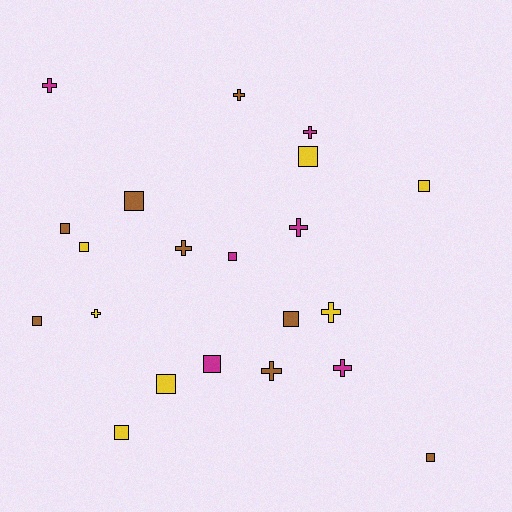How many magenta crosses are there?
There are 4 magenta crosses.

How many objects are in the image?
There are 21 objects.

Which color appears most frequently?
Brown, with 8 objects.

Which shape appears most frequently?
Square, with 12 objects.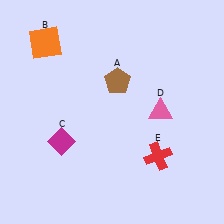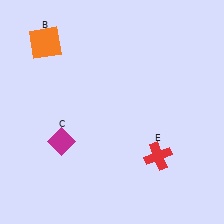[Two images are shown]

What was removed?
The brown pentagon (A), the pink triangle (D) were removed in Image 2.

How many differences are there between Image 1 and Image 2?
There are 2 differences between the two images.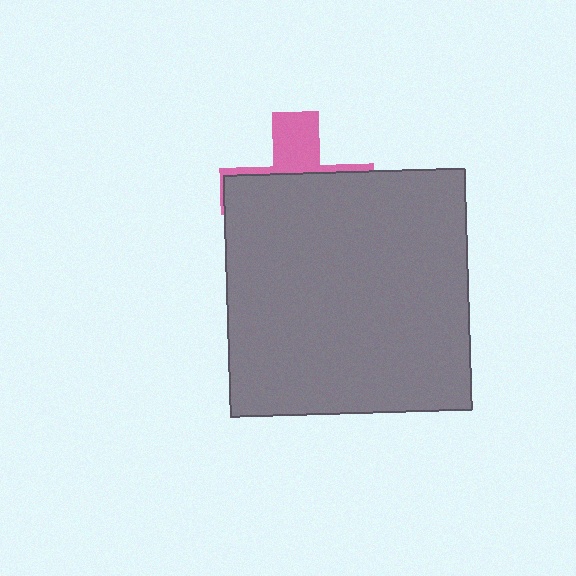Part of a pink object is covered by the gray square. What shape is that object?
It is a cross.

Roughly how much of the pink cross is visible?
A small part of it is visible (roughly 31%).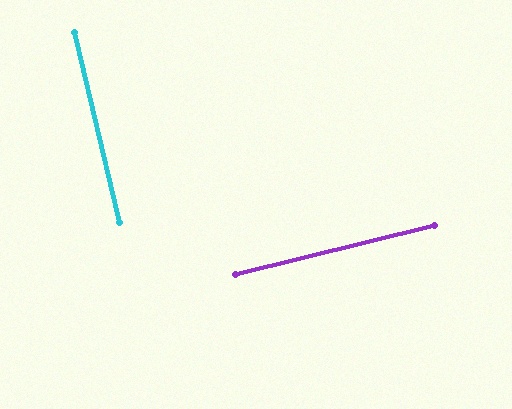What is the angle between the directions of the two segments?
Approximately 89 degrees.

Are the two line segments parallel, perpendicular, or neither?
Perpendicular — they meet at approximately 89°.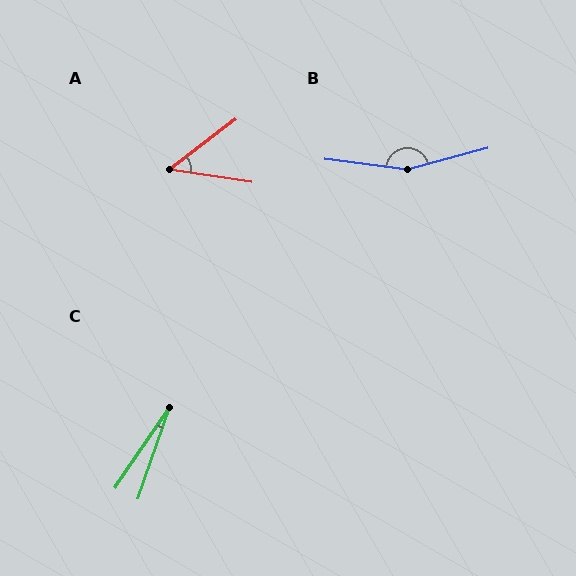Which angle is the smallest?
C, at approximately 15 degrees.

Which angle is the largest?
B, at approximately 158 degrees.